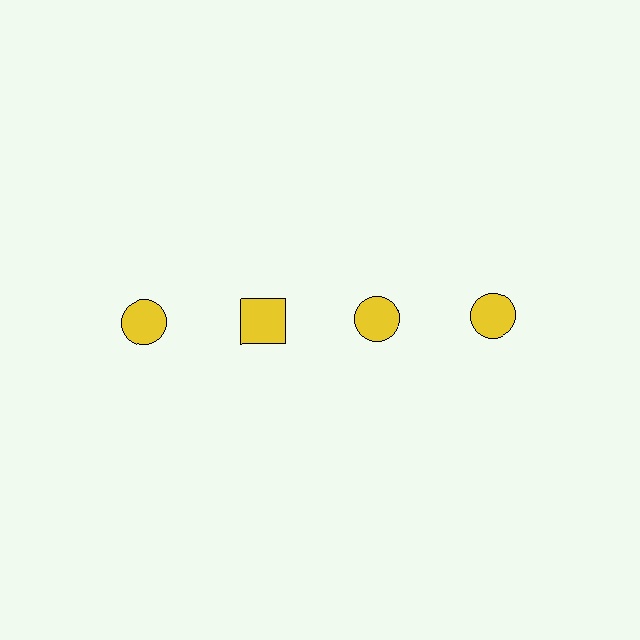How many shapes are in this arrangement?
There are 4 shapes arranged in a grid pattern.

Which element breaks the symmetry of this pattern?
The yellow square in the top row, second from left column breaks the symmetry. All other shapes are yellow circles.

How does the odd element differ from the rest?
It has a different shape: square instead of circle.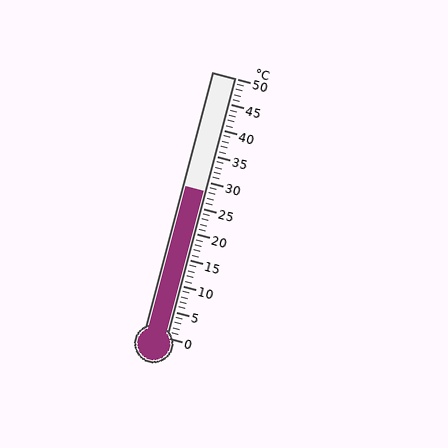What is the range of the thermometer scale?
The thermometer scale ranges from 0°C to 50°C.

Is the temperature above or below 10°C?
The temperature is above 10°C.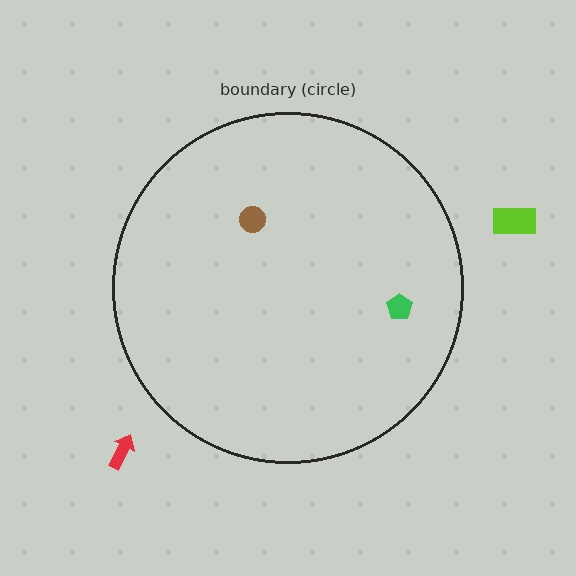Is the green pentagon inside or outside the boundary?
Inside.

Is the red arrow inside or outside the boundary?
Outside.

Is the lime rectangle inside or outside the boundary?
Outside.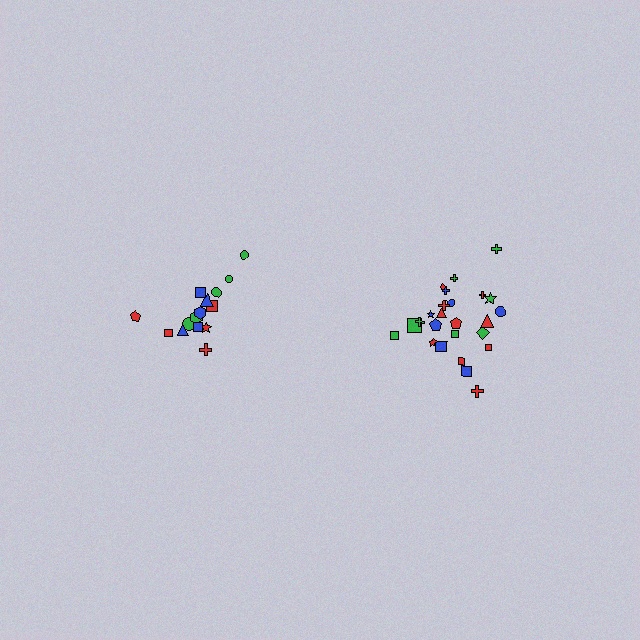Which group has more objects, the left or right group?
The right group.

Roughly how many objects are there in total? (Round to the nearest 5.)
Roughly 40 objects in total.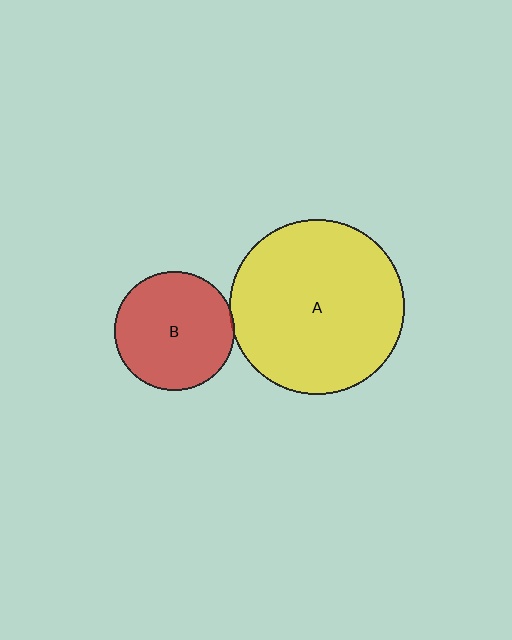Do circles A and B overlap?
Yes.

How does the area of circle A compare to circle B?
Approximately 2.1 times.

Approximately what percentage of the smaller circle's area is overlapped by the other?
Approximately 5%.